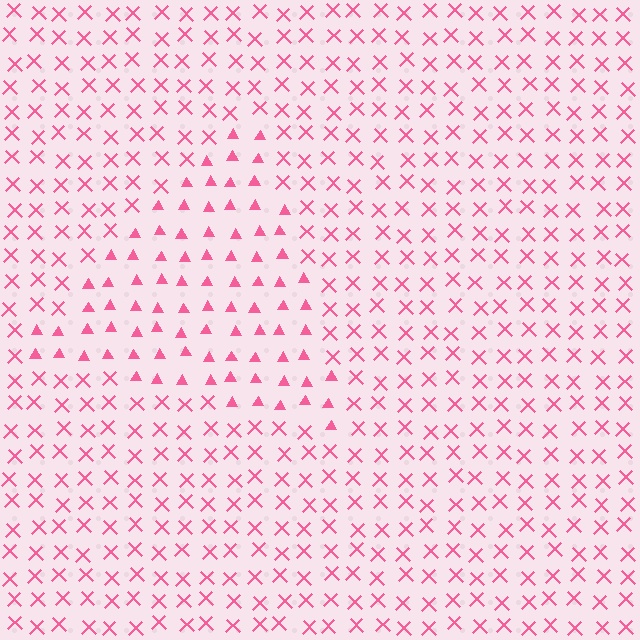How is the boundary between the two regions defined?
The boundary is defined by a change in element shape: triangles inside vs. X marks outside. All elements share the same color and spacing.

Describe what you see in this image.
The image is filled with small pink elements arranged in a uniform grid. A triangle-shaped region contains triangles, while the surrounding area contains X marks. The boundary is defined purely by the change in element shape.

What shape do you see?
I see a triangle.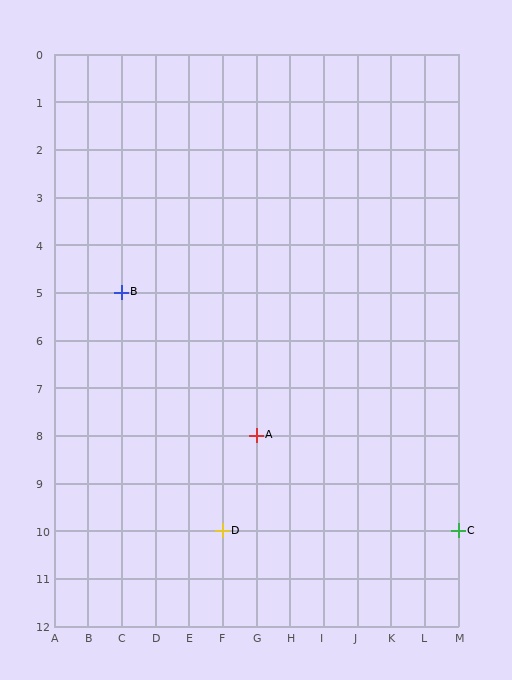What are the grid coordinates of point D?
Point D is at grid coordinates (F, 10).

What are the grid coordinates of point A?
Point A is at grid coordinates (G, 8).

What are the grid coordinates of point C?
Point C is at grid coordinates (M, 10).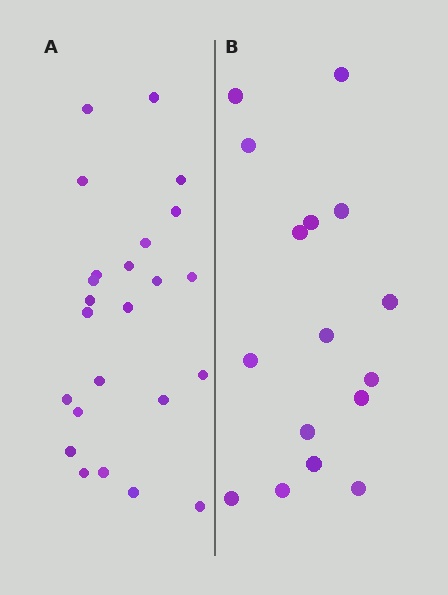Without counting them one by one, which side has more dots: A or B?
Region A (the left region) has more dots.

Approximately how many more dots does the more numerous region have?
Region A has roughly 8 or so more dots than region B.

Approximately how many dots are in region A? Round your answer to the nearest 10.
About 20 dots. (The exact count is 24, which rounds to 20.)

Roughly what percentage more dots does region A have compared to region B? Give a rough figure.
About 50% more.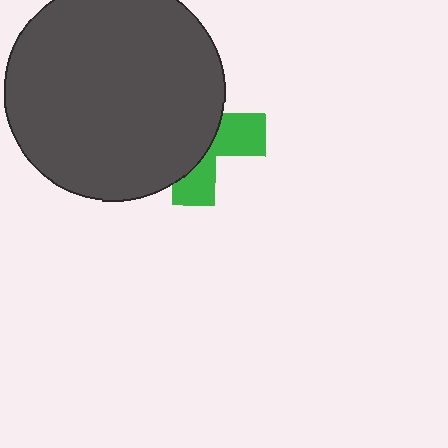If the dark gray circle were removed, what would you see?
You would see the complete green cross.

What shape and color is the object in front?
The object in front is a dark gray circle.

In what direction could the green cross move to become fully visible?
The green cross could move right. That would shift it out from behind the dark gray circle entirely.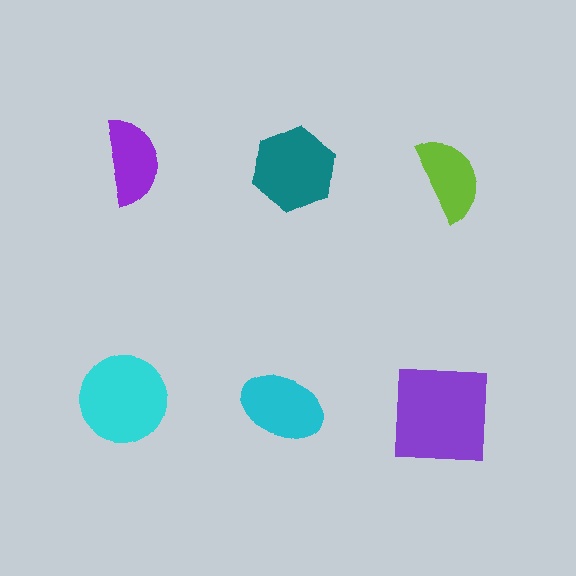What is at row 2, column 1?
A cyan circle.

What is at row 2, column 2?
A cyan ellipse.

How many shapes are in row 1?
3 shapes.